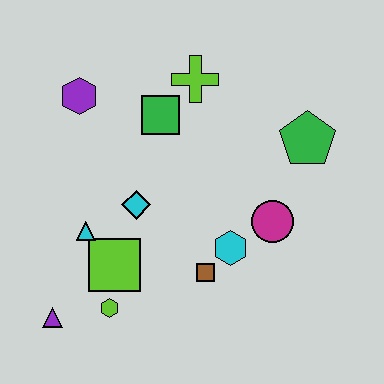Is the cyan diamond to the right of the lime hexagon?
Yes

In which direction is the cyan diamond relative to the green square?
The cyan diamond is below the green square.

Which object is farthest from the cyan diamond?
The green pentagon is farthest from the cyan diamond.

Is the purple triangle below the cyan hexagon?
Yes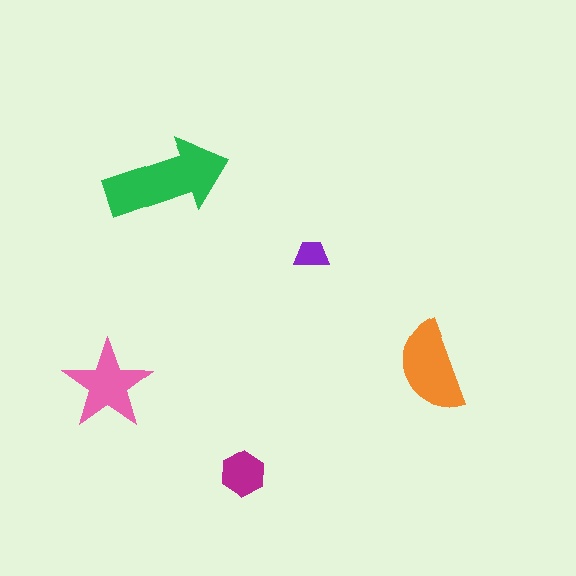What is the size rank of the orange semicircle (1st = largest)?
2nd.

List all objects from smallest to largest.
The purple trapezoid, the magenta hexagon, the pink star, the orange semicircle, the green arrow.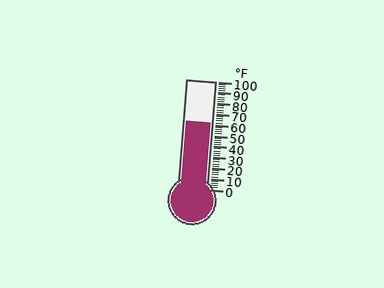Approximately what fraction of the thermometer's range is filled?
The thermometer is filled to approximately 60% of its range.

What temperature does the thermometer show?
The thermometer shows approximately 62°F.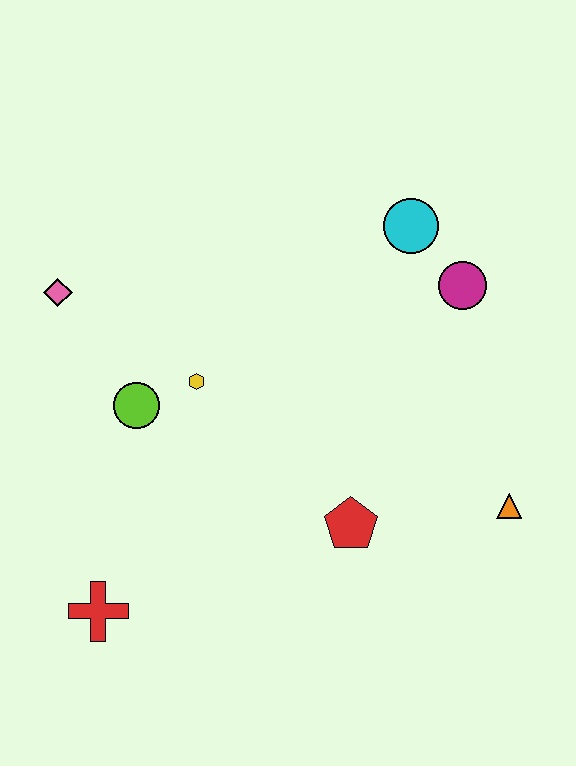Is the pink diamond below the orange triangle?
No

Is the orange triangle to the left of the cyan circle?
No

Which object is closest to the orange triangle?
The red pentagon is closest to the orange triangle.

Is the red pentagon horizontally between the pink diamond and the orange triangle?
Yes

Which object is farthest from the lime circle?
The orange triangle is farthest from the lime circle.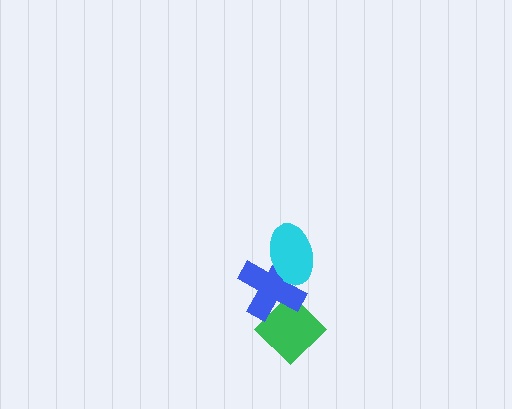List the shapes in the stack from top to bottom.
From top to bottom: the cyan ellipse, the blue cross, the green diamond.